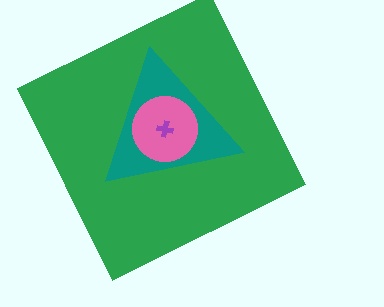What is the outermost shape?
The green square.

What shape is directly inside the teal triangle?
The pink circle.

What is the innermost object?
The purple cross.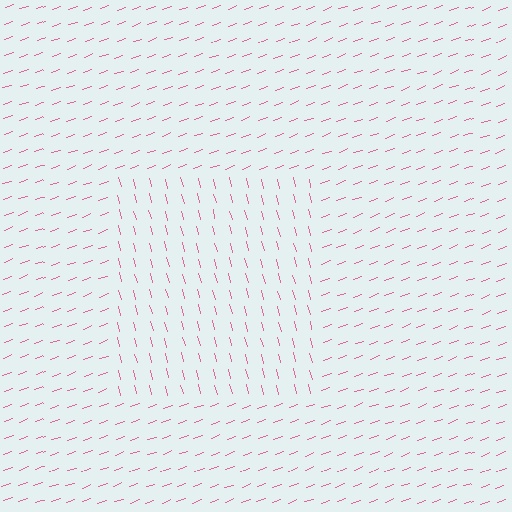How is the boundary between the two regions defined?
The boundary is defined purely by a change in line orientation (approximately 85 degrees difference). All lines are the same color and thickness.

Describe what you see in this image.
The image is filled with small pink line segments. A rectangle region in the image has lines oriented differently from the surrounding lines, creating a visible texture boundary.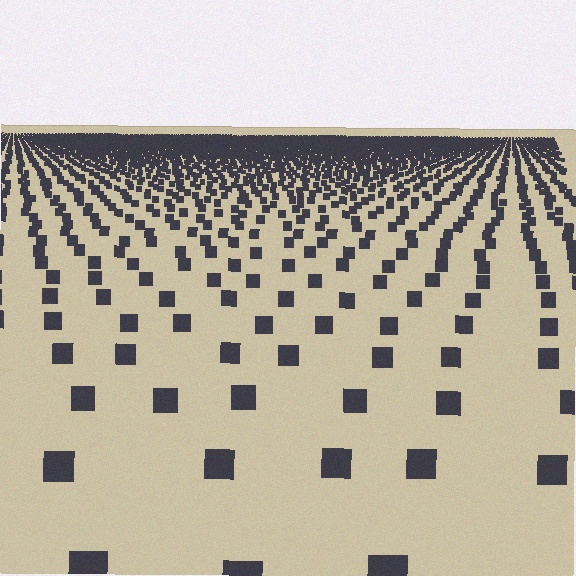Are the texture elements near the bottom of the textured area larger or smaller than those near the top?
Larger. Near the bottom, elements are closer to the viewer and appear at a bigger on-screen size.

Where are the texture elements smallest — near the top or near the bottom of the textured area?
Near the top.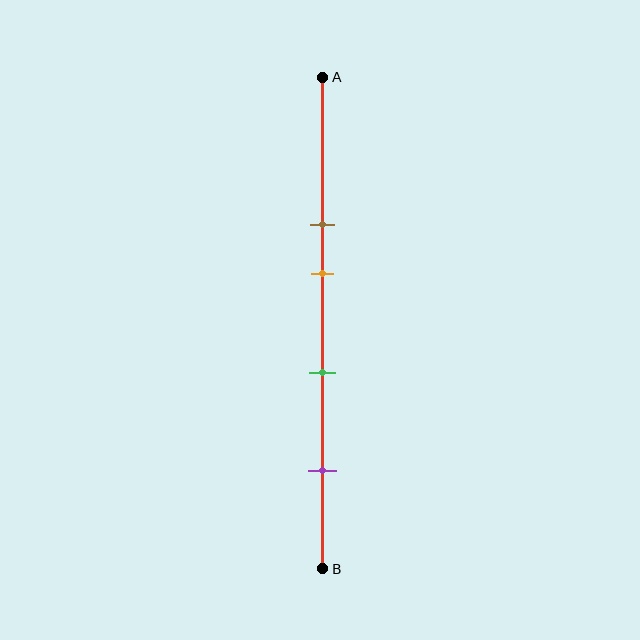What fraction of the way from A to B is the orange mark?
The orange mark is approximately 40% (0.4) of the way from A to B.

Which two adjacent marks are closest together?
The brown and orange marks are the closest adjacent pair.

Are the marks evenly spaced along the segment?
No, the marks are not evenly spaced.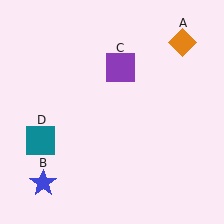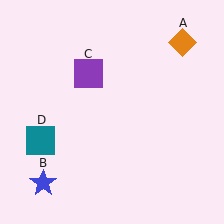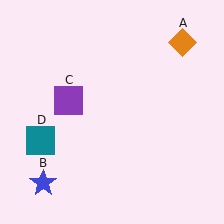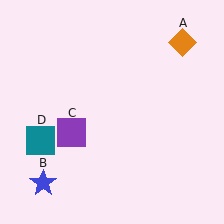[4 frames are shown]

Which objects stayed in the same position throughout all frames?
Orange diamond (object A) and blue star (object B) and teal square (object D) remained stationary.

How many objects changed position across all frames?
1 object changed position: purple square (object C).